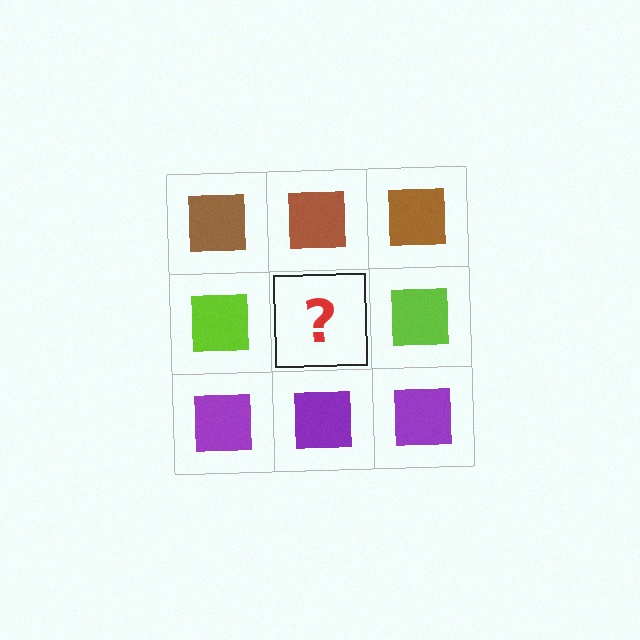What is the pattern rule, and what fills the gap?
The rule is that each row has a consistent color. The gap should be filled with a lime square.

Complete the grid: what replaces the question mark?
The question mark should be replaced with a lime square.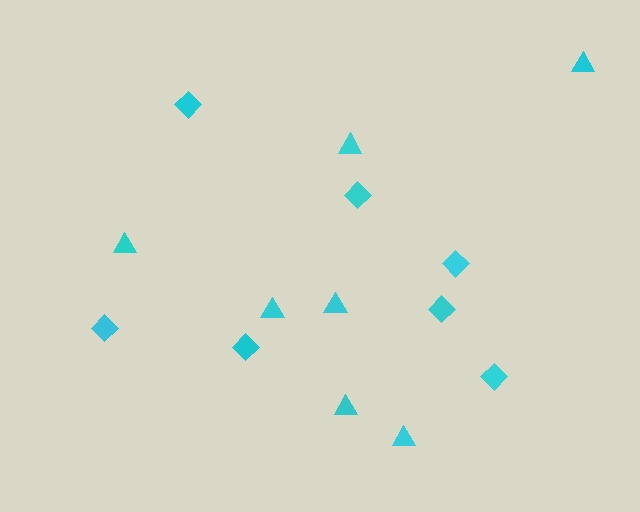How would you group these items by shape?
There are 2 groups: one group of triangles (7) and one group of diamonds (7).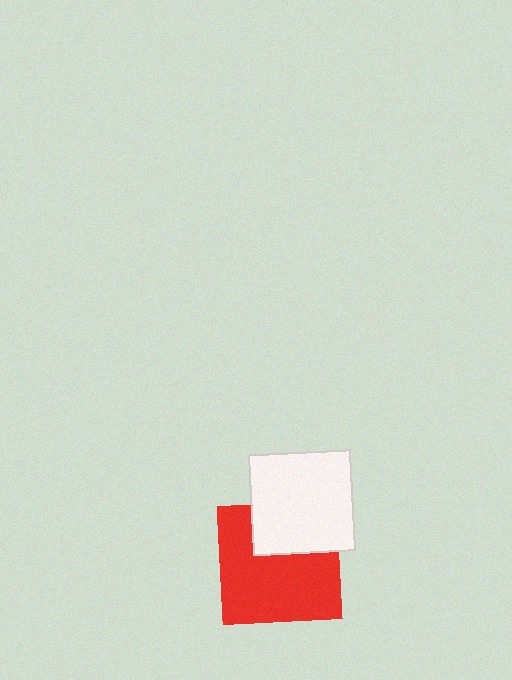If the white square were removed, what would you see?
You would see the complete red square.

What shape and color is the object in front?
The object in front is a white square.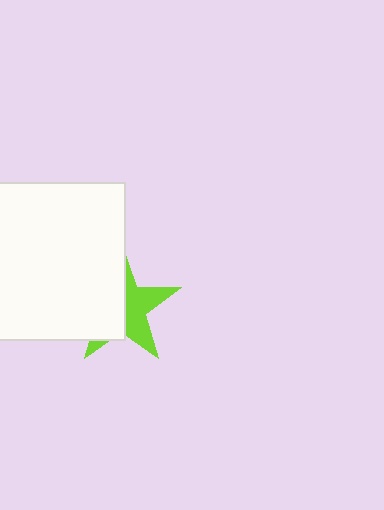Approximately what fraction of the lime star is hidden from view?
Roughly 53% of the lime star is hidden behind the white square.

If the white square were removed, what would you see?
You would see the complete lime star.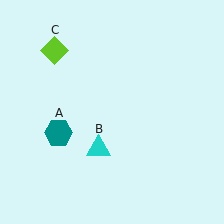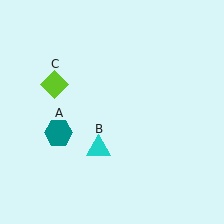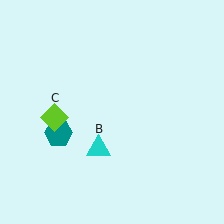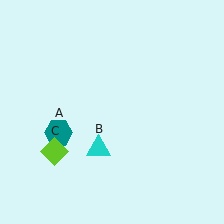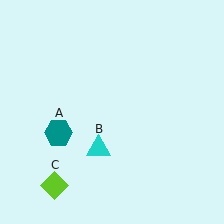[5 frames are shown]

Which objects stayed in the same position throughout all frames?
Teal hexagon (object A) and cyan triangle (object B) remained stationary.